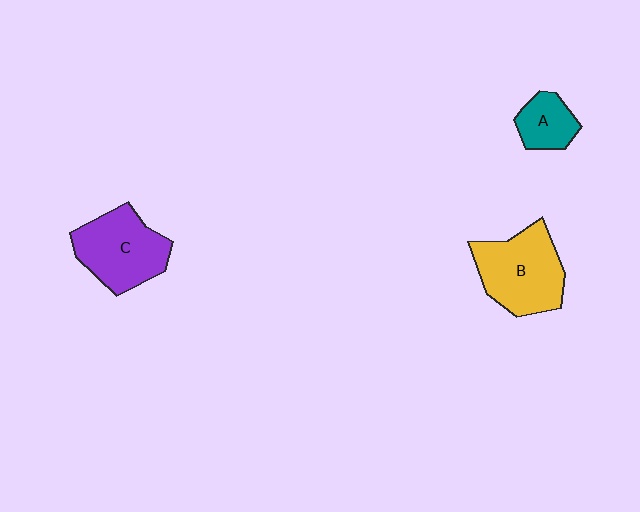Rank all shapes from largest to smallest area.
From largest to smallest: B (yellow), C (purple), A (teal).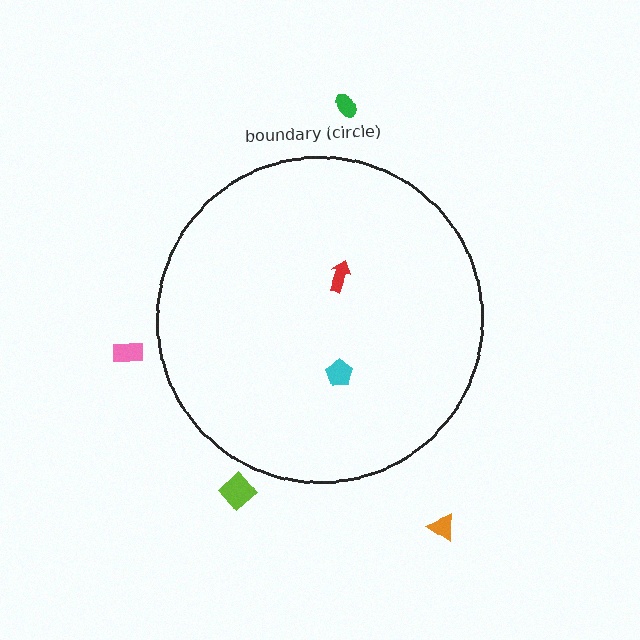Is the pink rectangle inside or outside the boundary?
Outside.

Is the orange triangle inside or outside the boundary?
Outside.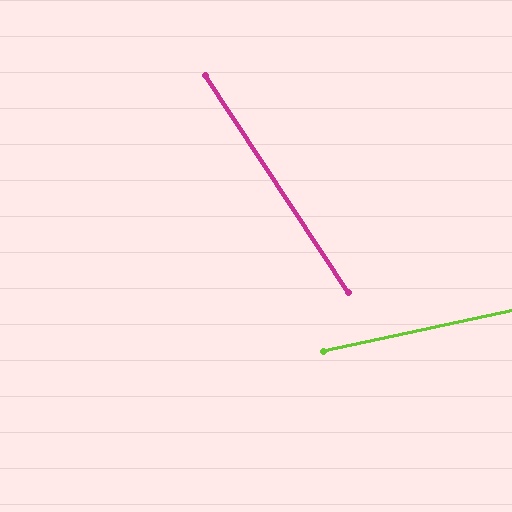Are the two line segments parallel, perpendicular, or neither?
Neither parallel nor perpendicular — they differ by about 69°.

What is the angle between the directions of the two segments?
Approximately 69 degrees.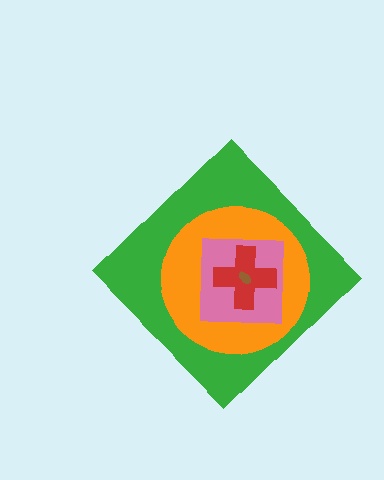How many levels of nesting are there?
5.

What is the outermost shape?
The green diamond.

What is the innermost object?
The brown ellipse.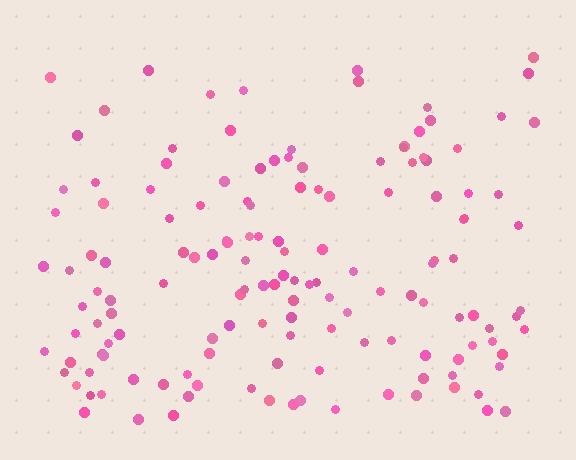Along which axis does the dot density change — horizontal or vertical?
Vertical.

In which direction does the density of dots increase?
From top to bottom, with the bottom side densest.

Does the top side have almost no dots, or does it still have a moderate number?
Still a moderate number, just noticeably fewer than the bottom.